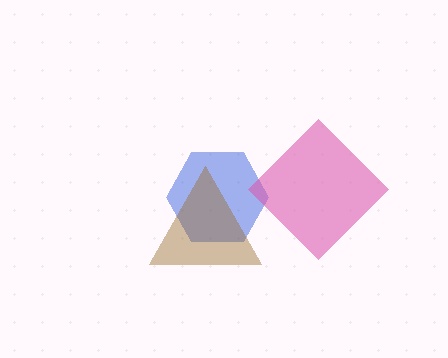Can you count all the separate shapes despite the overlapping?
Yes, there are 3 separate shapes.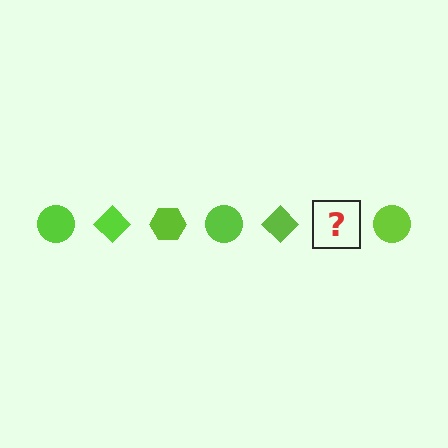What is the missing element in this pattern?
The missing element is a lime hexagon.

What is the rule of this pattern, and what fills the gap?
The rule is that the pattern cycles through circle, diamond, hexagon shapes in lime. The gap should be filled with a lime hexagon.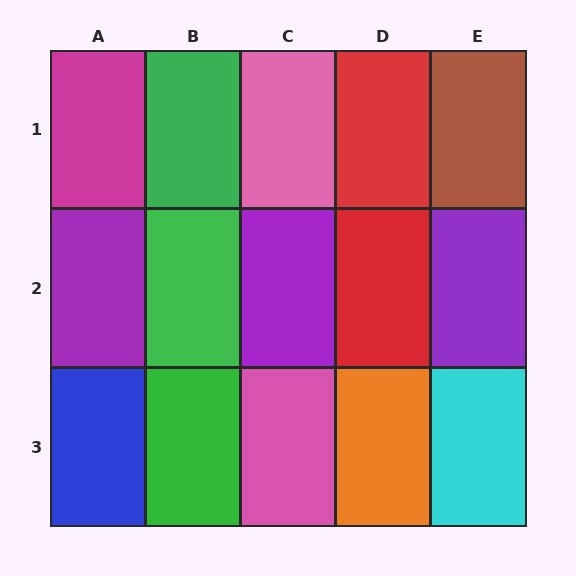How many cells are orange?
1 cell is orange.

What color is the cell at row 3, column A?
Blue.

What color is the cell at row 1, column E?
Brown.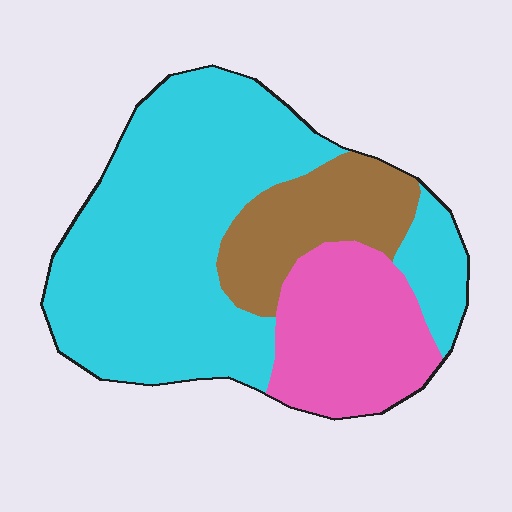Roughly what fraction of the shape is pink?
Pink takes up less than a quarter of the shape.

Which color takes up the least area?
Brown, at roughly 15%.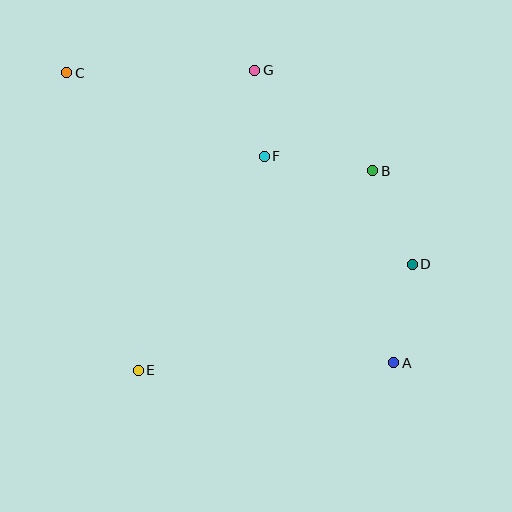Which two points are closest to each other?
Points F and G are closest to each other.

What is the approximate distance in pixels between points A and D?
The distance between A and D is approximately 100 pixels.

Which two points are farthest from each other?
Points A and C are farthest from each other.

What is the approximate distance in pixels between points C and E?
The distance between C and E is approximately 306 pixels.